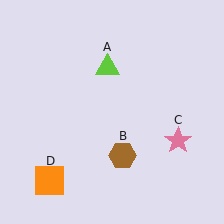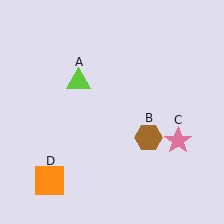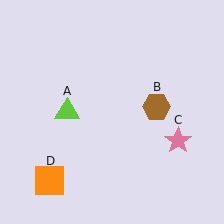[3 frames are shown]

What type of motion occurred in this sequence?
The lime triangle (object A), brown hexagon (object B) rotated counterclockwise around the center of the scene.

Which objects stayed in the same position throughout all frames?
Pink star (object C) and orange square (object D) remained stationary.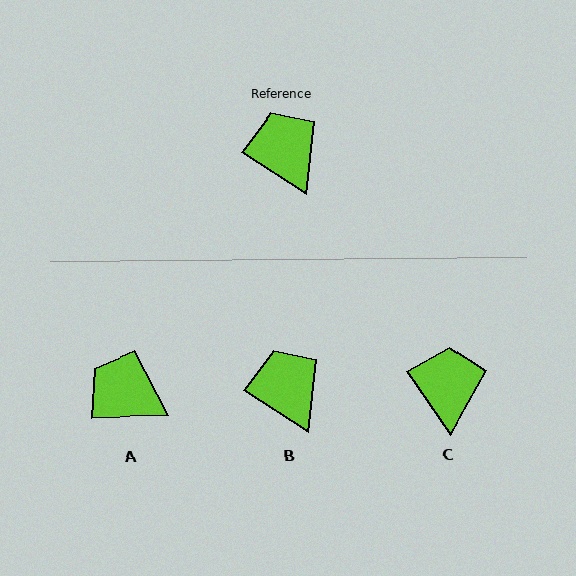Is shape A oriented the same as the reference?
No, it is off by about 34 degrees.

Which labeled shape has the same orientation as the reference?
B.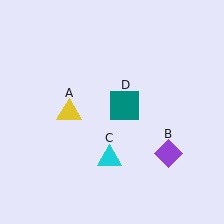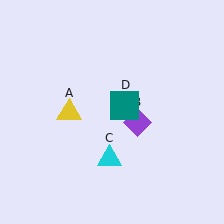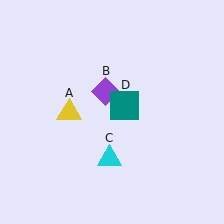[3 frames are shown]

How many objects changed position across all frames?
1 object changed position: purple diamond (object B).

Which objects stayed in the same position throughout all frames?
Yellow triangle (object A) and cyan triangle (object C) and teal square (object D) remained stationary.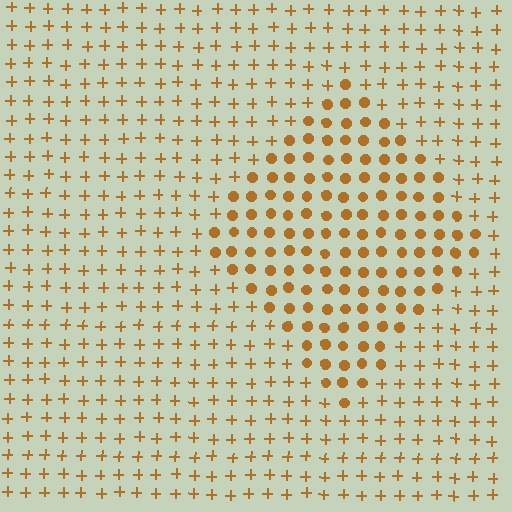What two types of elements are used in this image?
The image uses circles inside the diamond region and plus signs outside it.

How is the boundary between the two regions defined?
The boundary is defined by a change in element shape: circles inside vs. plus signs outside. All elements share the same color and spacing.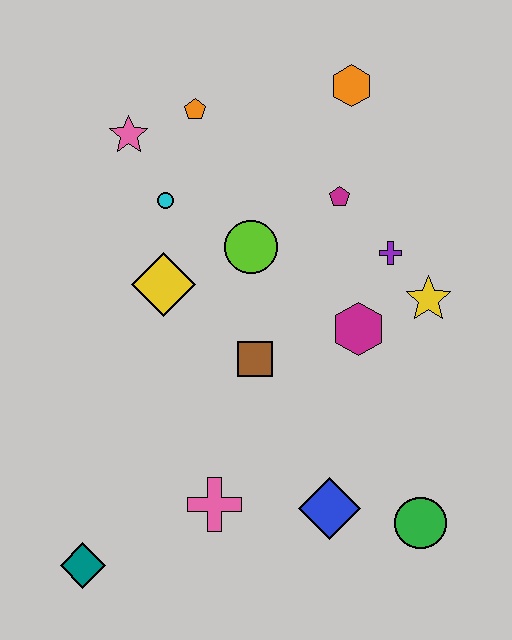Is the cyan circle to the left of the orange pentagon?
Yes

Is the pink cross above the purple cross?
No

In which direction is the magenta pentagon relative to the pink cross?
The magenta pentagon is above the pink cross.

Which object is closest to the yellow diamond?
The cyan circle is closest to the yellow diamond.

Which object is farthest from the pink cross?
The orange hexagon is farthest from the pink cross.